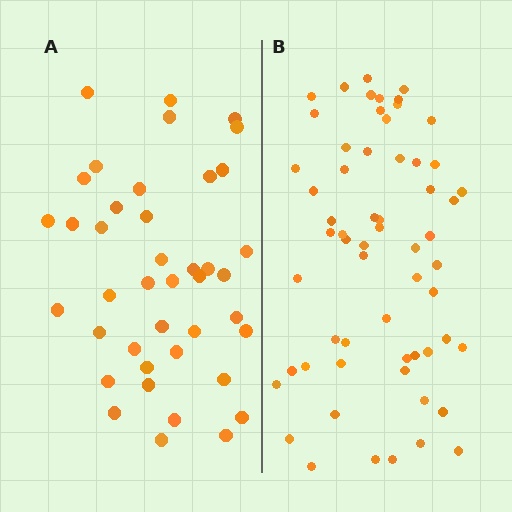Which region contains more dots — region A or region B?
Region B (the right region) has more dots.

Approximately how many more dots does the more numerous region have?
Region B has approximately 20 more dots than region A.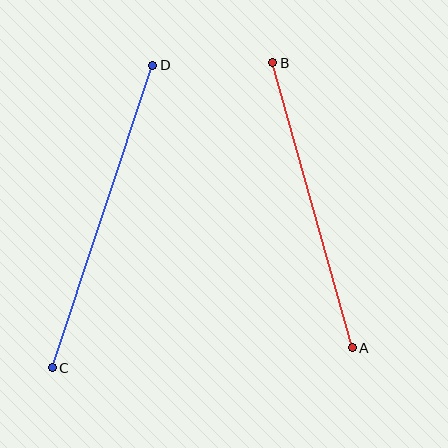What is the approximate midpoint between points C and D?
The midpoint is at approximately (102, 217) pixels.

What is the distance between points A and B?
The distance is approximately 296 pixels.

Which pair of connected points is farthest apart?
Points C and D are farthest apart.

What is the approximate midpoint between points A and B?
The midpoint is at approximately (313, 205) pixels.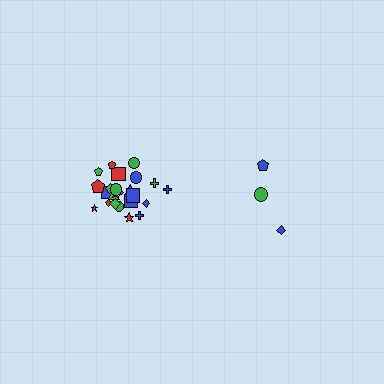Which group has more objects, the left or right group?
The left group.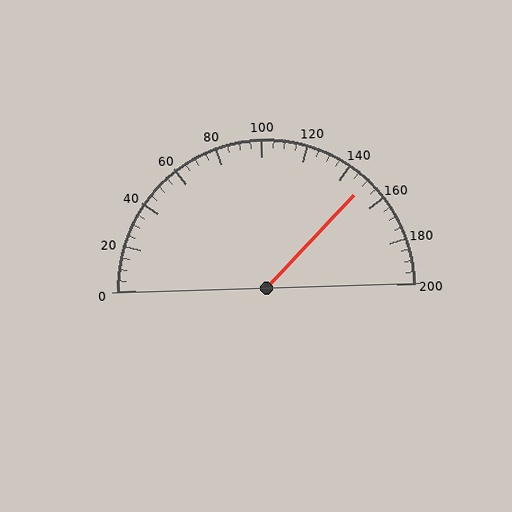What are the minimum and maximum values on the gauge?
The gauge ranges from 0 to 200.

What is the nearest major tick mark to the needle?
The nearest major tick mark is 160.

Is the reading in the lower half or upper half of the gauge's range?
The reading is in the upper half of the range (0 to 200).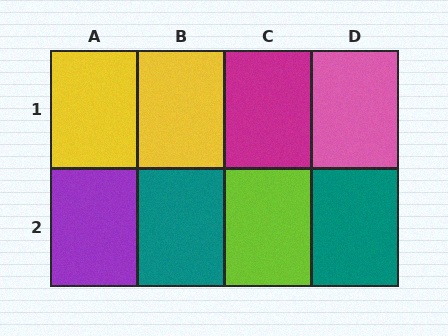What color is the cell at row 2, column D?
Teal.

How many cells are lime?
1 cell is lime.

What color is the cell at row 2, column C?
Lime.